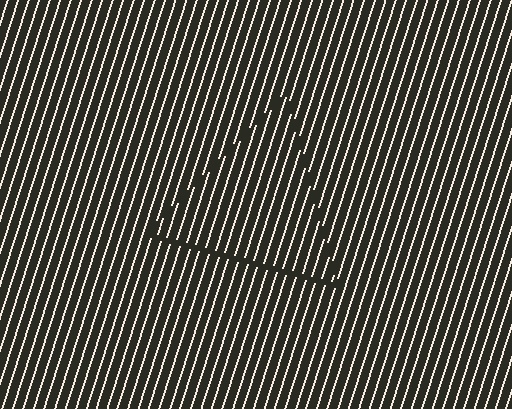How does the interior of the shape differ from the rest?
The interior of the shape contains the same grating, shifted by half a period — the contour is defined by the phase discontinuity where line-ends from the inner and outer gratings abut.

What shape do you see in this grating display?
An illusory triangle. The interior of the shape contains the same grating, shifted by half a period — the contour is defined by the phase discontinuity where line-ends from the inner and outer gratings abut.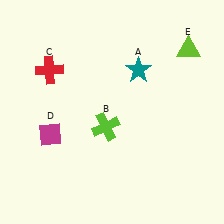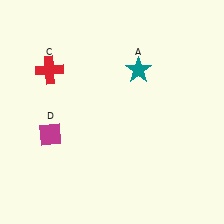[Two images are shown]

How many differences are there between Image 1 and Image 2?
There are 2 differences between the two images.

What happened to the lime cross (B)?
The lime cross (B) was removed in Image 2. It was in the bottom-left area of Image 1.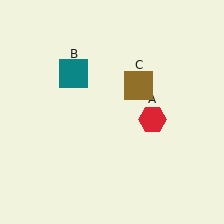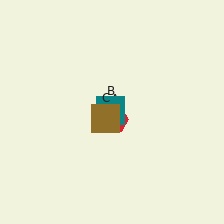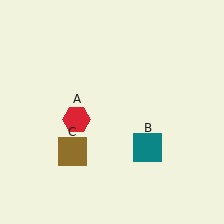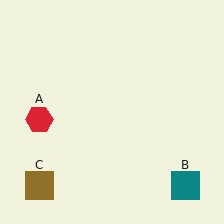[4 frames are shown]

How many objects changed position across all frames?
3 objects changed position: red hexagon (object A), teal square (object B), brown square (object C).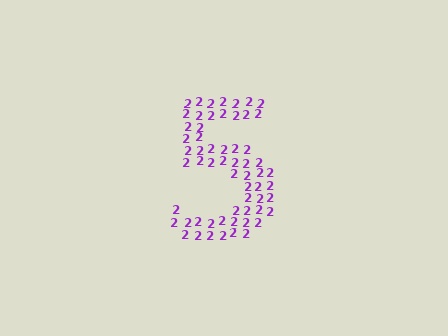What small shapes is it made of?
It is made of small digit 2's.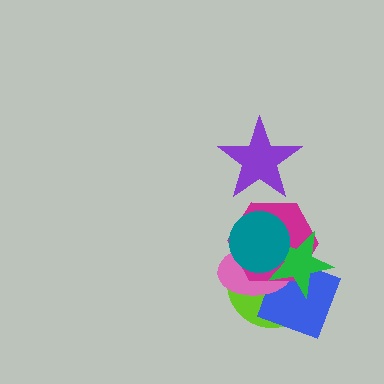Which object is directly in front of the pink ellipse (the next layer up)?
The magenta hexagon is directly in front of the pink ellipse.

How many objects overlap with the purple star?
0 objects overlap with the purple star.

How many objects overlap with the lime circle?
5 objects overlap with the lime circle.